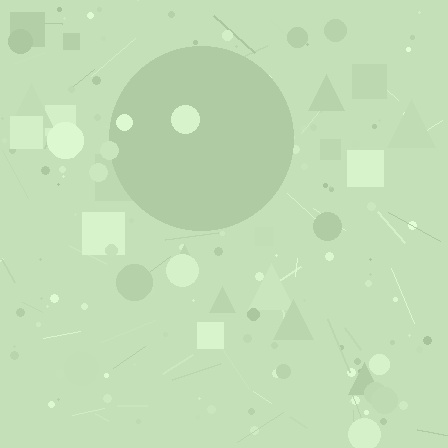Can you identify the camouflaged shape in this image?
The camouflaged shape is a circle.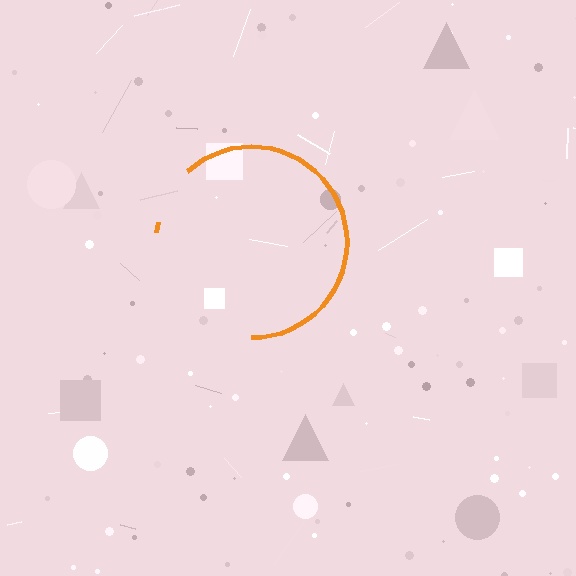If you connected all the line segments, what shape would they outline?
They would outline a circle.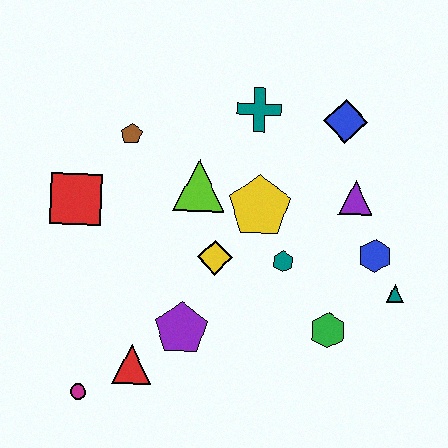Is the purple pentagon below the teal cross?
Yes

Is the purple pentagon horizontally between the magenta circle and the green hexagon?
Yes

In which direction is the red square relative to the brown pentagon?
The red square is below the brown pentagon.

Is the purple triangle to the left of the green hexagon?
No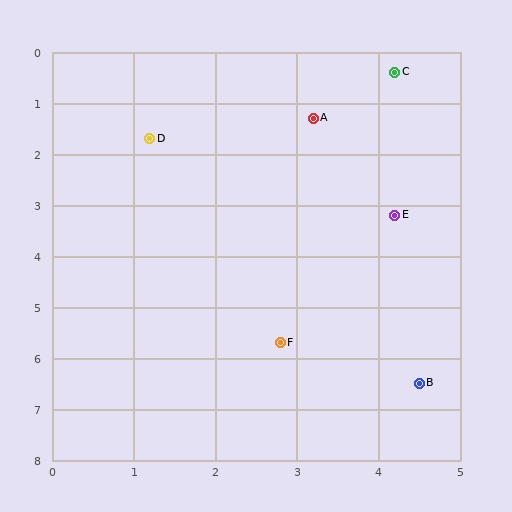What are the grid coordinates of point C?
Point C is at approximately (4.2, 0.4).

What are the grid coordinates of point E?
Point E is at approximately (4.2, 3.2).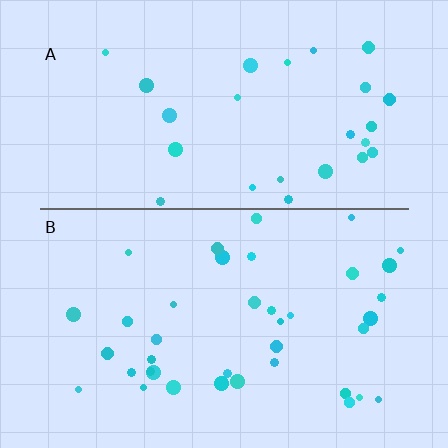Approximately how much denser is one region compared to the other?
Approximately 1.5× — region B over region A.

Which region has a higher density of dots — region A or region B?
B (the bottom).